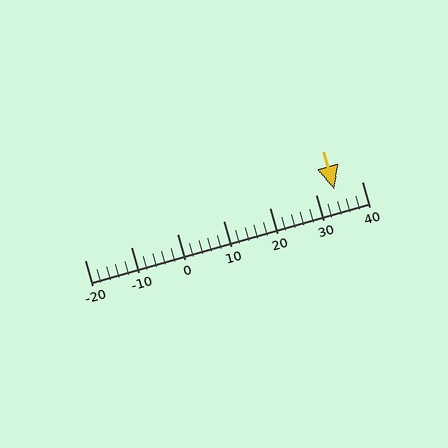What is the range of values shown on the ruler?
The ruler shows values from -20 to 40.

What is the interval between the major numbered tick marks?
The major tick marks are spaced 10 units apart.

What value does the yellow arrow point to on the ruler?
The yellow arrow points to approximately 34.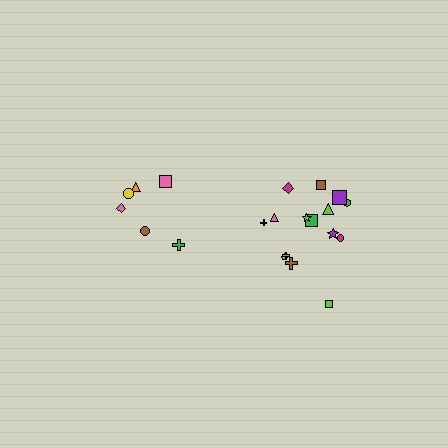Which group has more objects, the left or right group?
The right group.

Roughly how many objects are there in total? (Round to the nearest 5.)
Roughly 20 objects in total.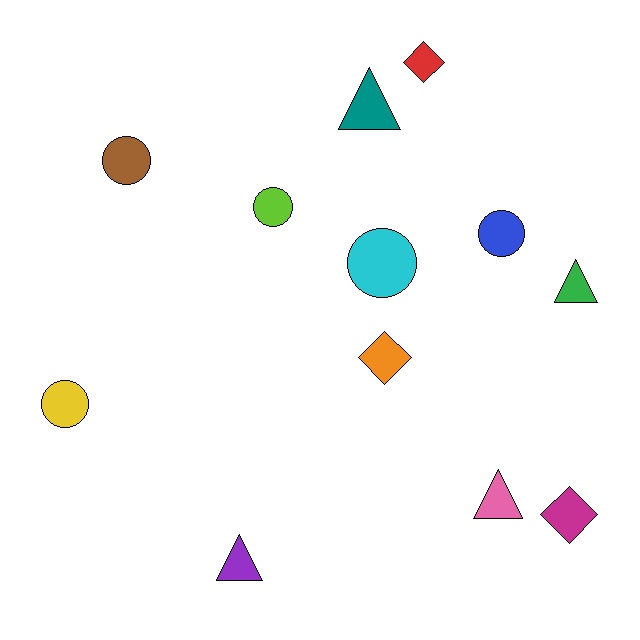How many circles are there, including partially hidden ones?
There are 5 circles.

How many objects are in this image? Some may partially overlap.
There are 12 objects.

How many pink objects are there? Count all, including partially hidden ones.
There is 1 pink object.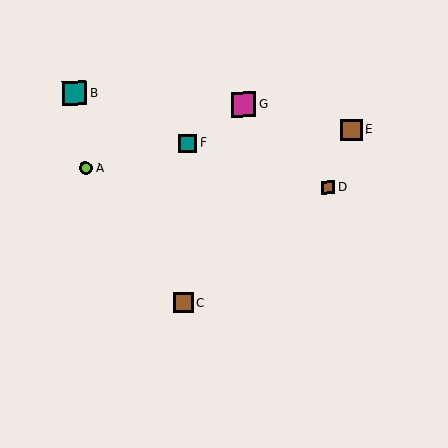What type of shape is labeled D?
Shape D is a brown square.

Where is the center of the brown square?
The center of the brown square is at (351, 130).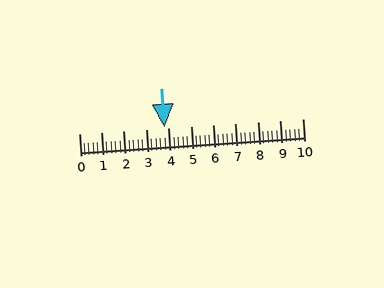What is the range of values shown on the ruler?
The ruler shows values from 0 to 10.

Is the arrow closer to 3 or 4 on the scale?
The arrow is closer to 4.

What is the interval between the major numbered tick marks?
The major tick marks are spaced 1 units apart.